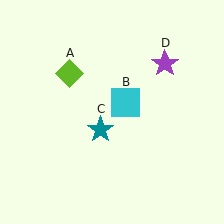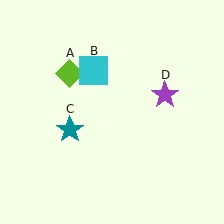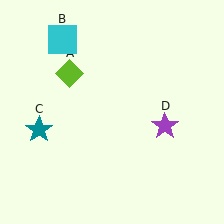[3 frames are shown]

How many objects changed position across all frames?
3 objects changed position: cyan square (object B), teal star (object C), purple star (object D).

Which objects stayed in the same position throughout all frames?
Lime diamond (object A) remained stationary.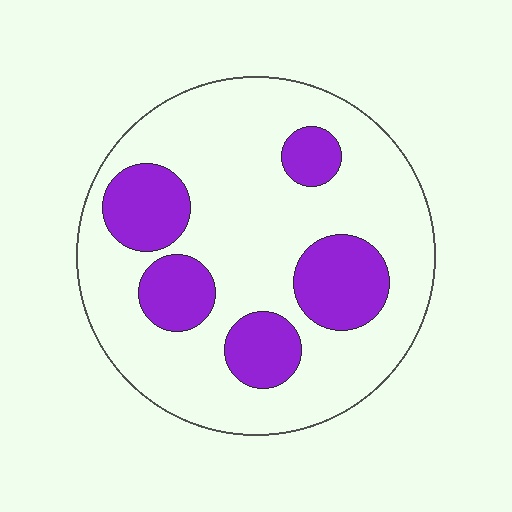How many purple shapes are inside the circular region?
5.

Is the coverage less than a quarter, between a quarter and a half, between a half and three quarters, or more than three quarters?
Between a quarter and a half.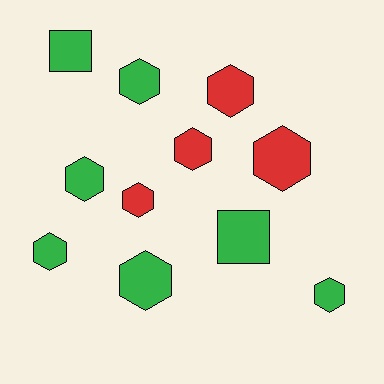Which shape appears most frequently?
Hexagon, with 9 objects.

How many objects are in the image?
There are 11 objects.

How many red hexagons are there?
There are 4 red hexagons.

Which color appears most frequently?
Green, with 7 objects.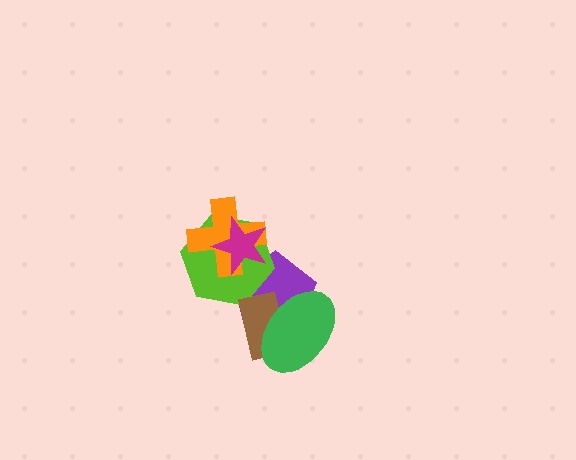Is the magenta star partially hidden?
No, no other shape covers it.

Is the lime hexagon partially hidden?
Yes, it is partially covered by another shape.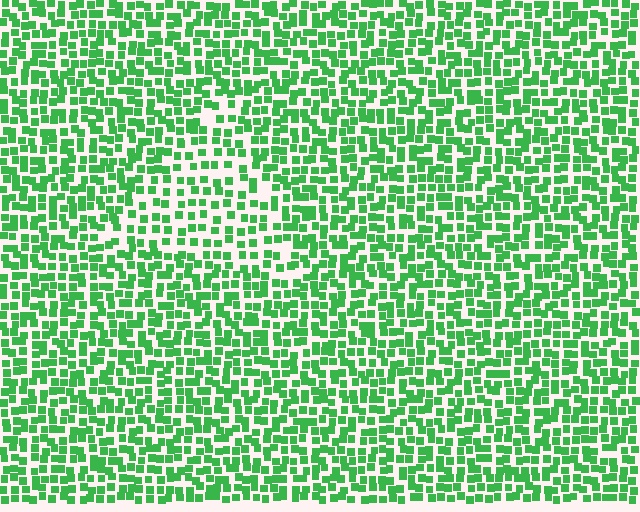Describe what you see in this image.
The image contains small green elements arranged at two different densities. A triangle-shaped region is visible where the elements are less densely packed than the surrounding area.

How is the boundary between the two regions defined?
The boundary is defined by a change in element density (approximately 1.6x ratio). All elements are the same color, size, and shape.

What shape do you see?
I see a triangle.